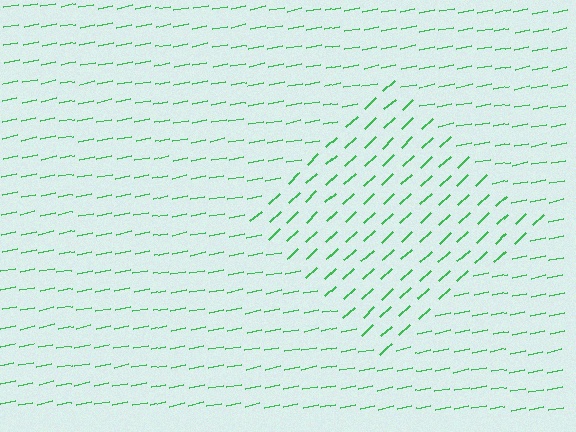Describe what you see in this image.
The image is filled with small green line segments. A diamond region in the image has lines oriented differently from the surrounding lines, creating a visible texture boundary.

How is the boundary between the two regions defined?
The boundary is defined purely by a change in line orientation (approximately 32 degrees difference). All lines are the same color and thickness.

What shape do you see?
I see a diamond.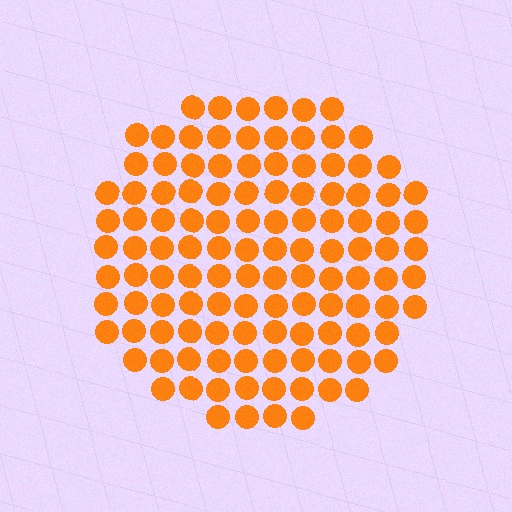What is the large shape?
The large shape is a circle.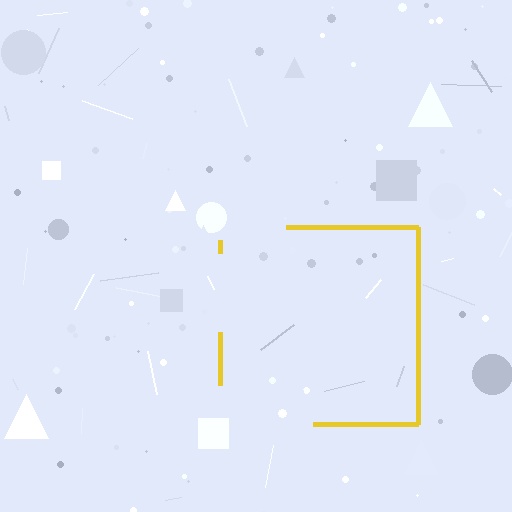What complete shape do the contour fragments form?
The contour fragments form a square.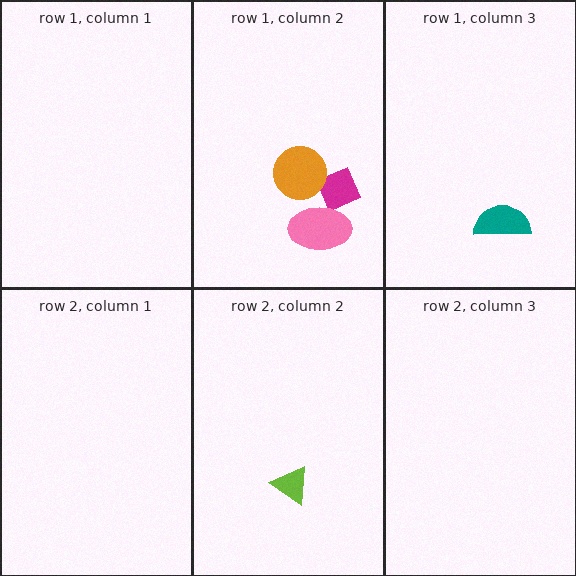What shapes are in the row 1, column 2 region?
The magenta diamond, the orange circle, the pink ellipse.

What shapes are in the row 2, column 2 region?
The lime triangle.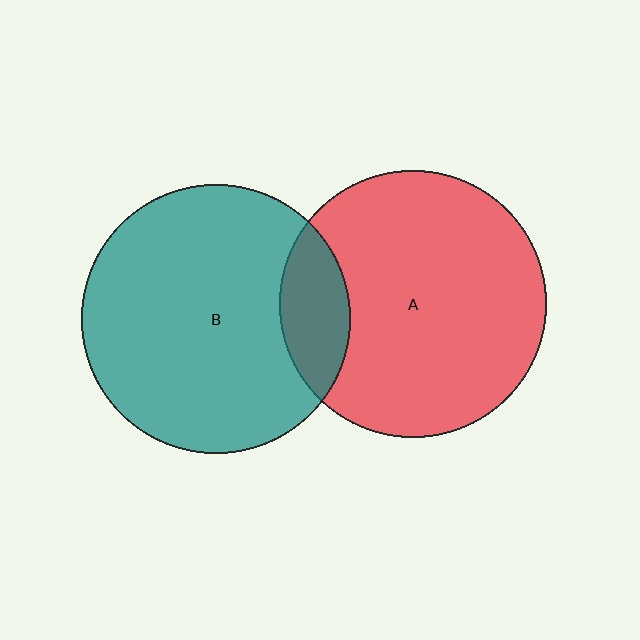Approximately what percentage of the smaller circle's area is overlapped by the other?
Approximately 15%.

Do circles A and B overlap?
Yes.